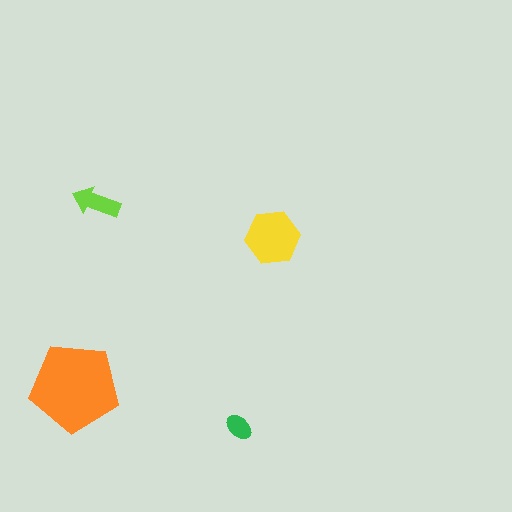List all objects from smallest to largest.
The green ellipse, the lime arrow, the yellow hexagon, the orange pentagon.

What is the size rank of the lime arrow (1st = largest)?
3rd.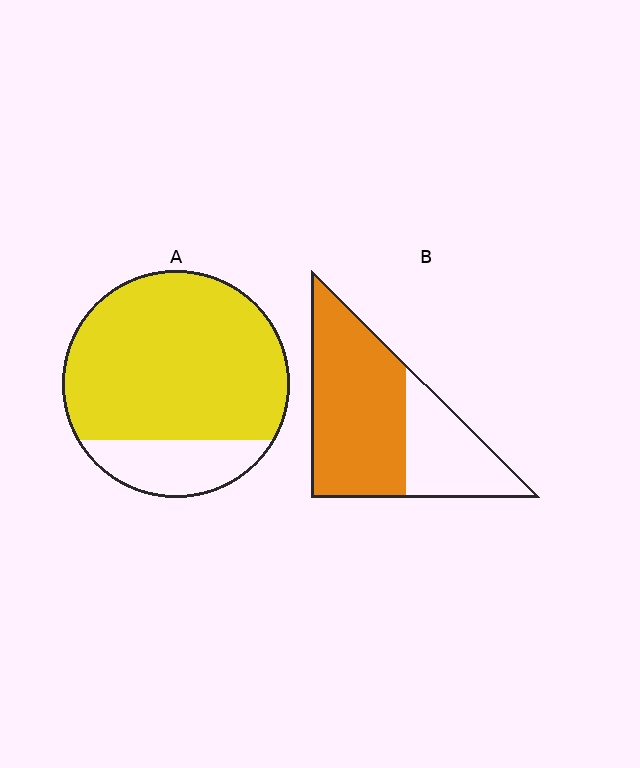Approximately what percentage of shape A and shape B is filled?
A is approximately 80% and B is approximately 65%.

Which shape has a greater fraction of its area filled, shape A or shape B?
Shape A.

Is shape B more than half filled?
Yes.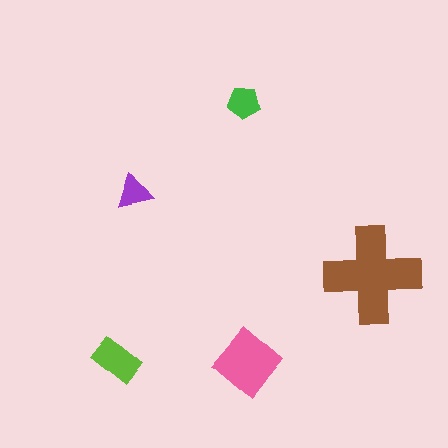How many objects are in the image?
There are 5 objects in the image.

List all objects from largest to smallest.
The brown cross, the pink diamond, the lime rectangle, the green pentagon, the purple triangle.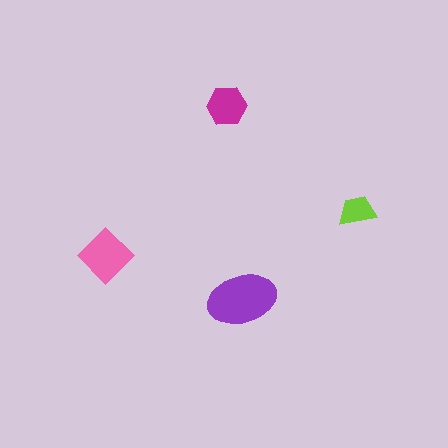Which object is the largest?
The purple ellipse.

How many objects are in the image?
There are 4 objects in the image.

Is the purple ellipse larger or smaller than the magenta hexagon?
Larger.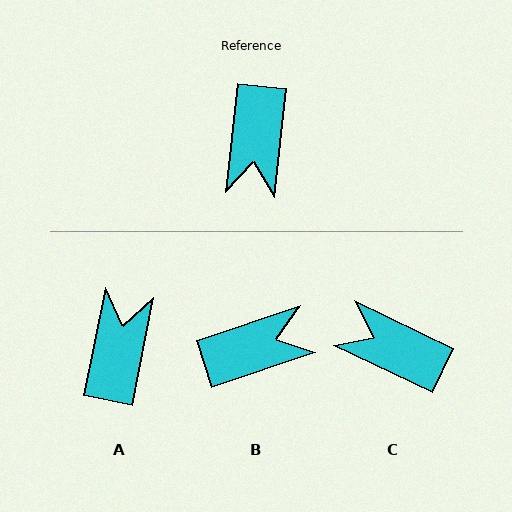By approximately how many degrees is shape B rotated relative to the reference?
Approximately 114 degrees counter-clockwise.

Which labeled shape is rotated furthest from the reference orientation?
A, about 175 degrees away.